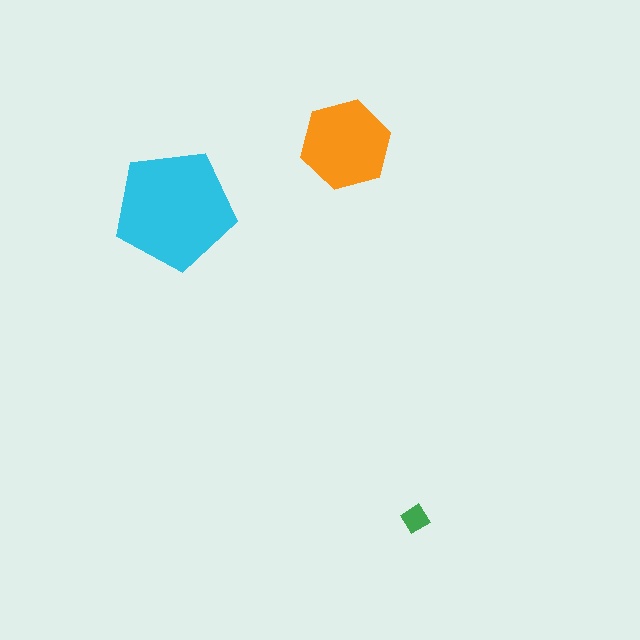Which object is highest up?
The orange hexagon is topmost.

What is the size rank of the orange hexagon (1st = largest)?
2nd.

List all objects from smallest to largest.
The green diamond, the orange hexagon, the cyan pentagon.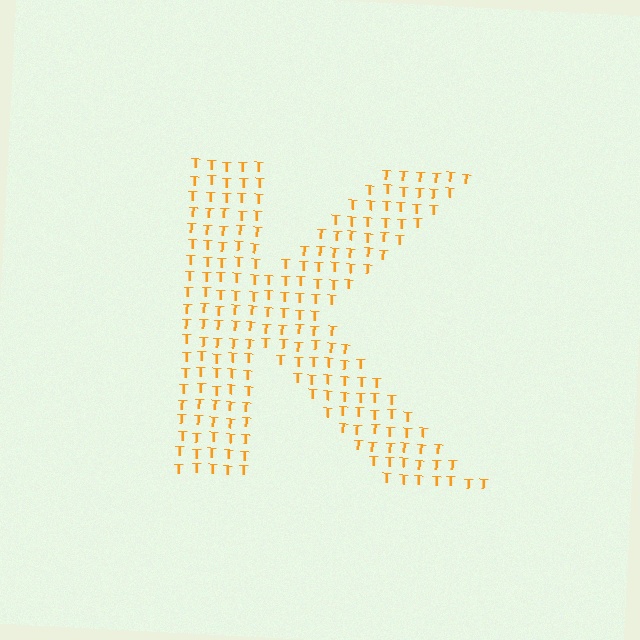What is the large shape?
The large shape is the letter K.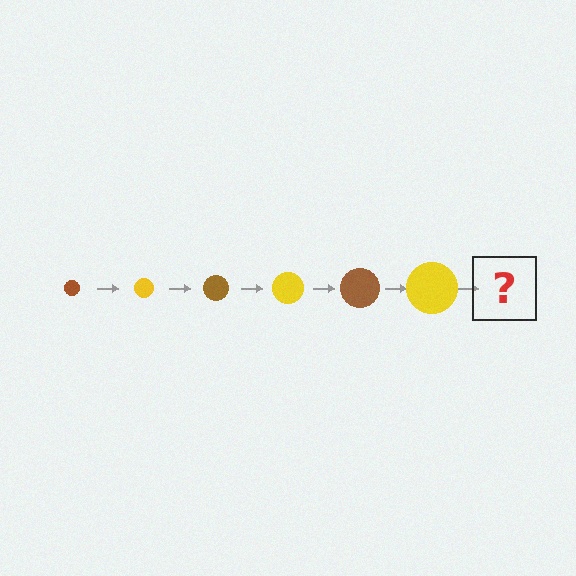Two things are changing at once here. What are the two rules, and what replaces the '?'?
The two rules are that the circle grows larger each step and the color cycles through brown and yellow. The '?' should be a brown circle, larger than the previous one.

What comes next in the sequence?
The next element should be a brown circle, larger than the previous one.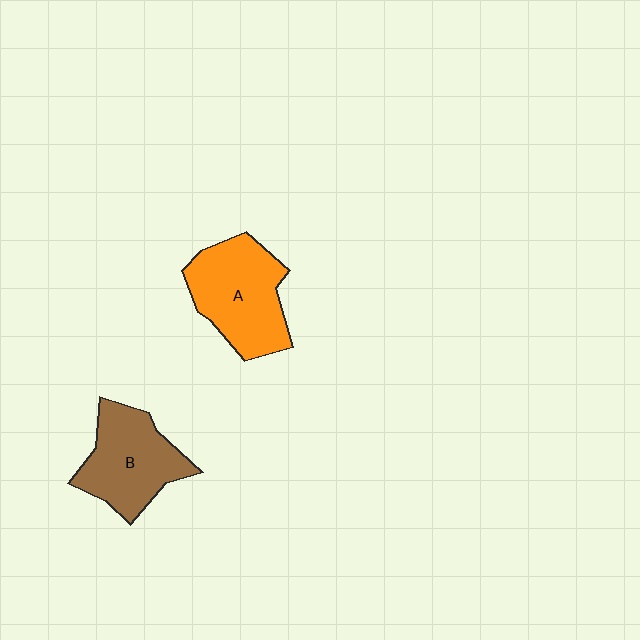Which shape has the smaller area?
Shape B (brown).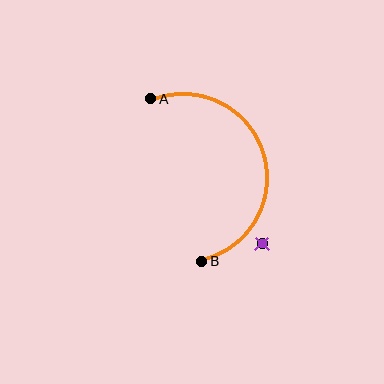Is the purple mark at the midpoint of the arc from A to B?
No — the purple mark does not lie on the arc at all. It sits slightly outside the curve.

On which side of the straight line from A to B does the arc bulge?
The arc bulges to the right of the straight line connecting A and B.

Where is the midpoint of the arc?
The arc midpoint is the point on the curve farthest from the straight line joining A and B. It sits to the right of that line.